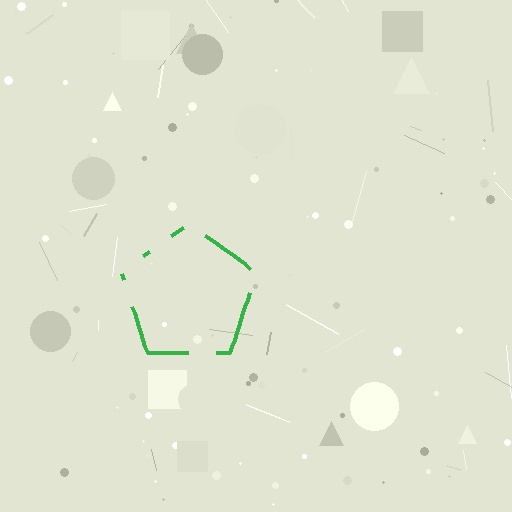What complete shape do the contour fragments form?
The contour fragments form a pentagon.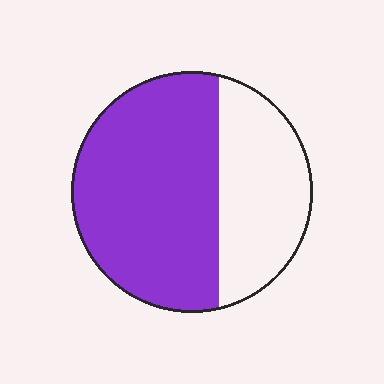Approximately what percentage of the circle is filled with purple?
Approximately 65%.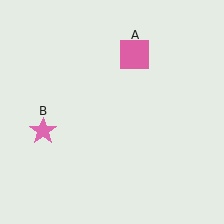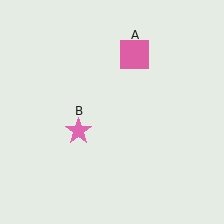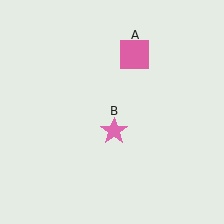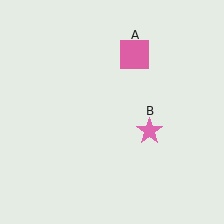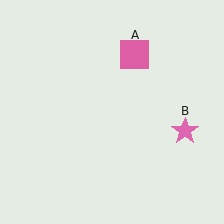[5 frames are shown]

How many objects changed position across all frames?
1 object changed position: pink star (object B).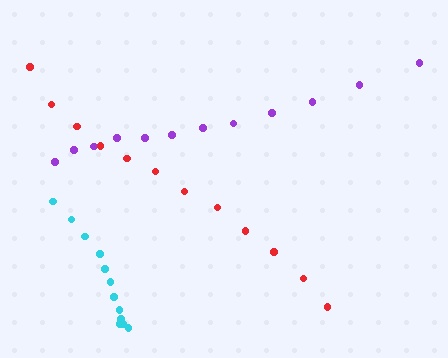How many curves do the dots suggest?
There are 3 distinct paths.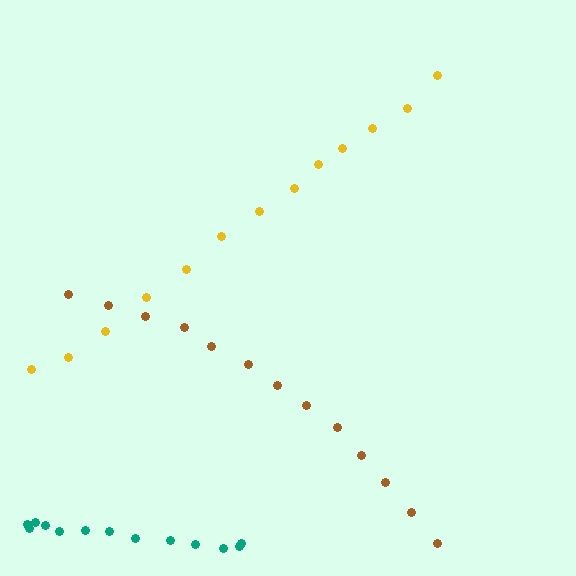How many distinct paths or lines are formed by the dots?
There are 3 distinct paths.